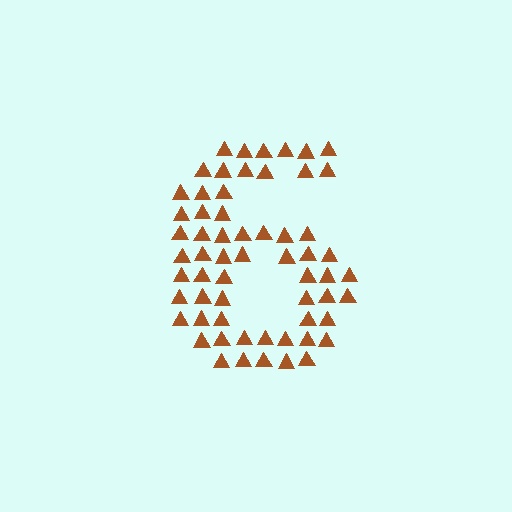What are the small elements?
The small elements are triangles.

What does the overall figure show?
The overall figure shows the digit 6.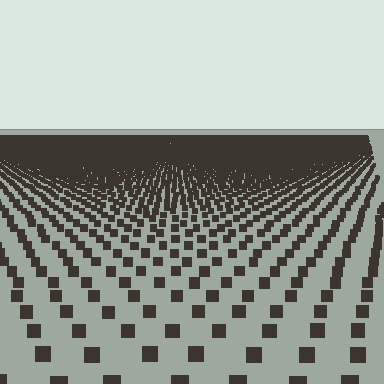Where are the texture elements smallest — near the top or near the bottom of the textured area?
Near the top.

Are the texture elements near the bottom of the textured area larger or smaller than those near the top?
Larger. Near the bottom, elements are closer to the viewer and appear at a bigger on-screen size.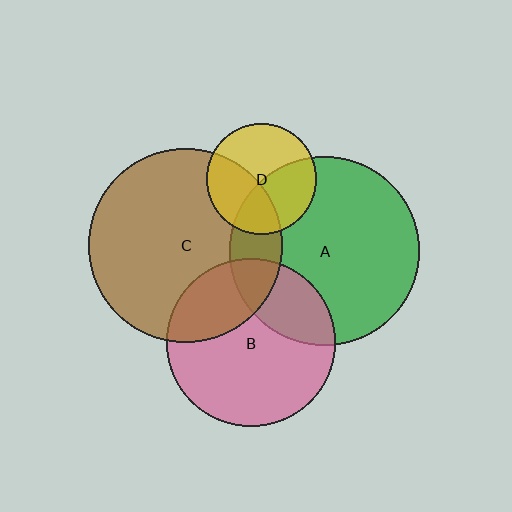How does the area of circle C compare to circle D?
Approximately 3.1 times.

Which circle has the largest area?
Circle C (brown).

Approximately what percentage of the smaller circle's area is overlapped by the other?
Approximately 25%.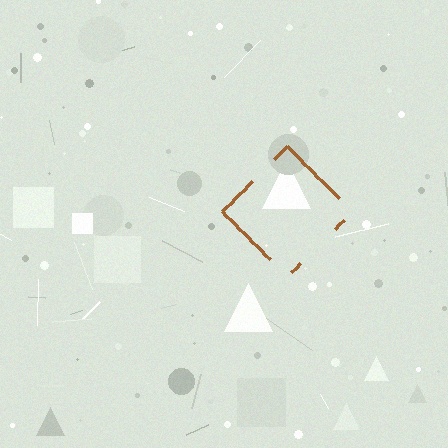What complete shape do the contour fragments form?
The contour fragments form a diamond.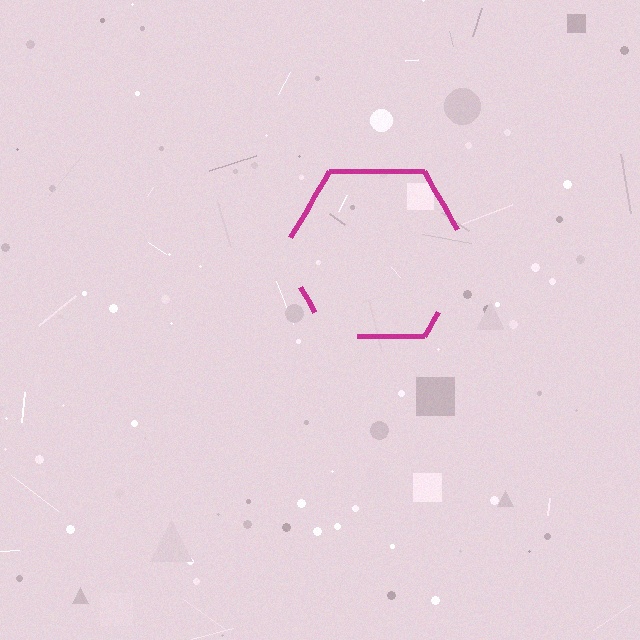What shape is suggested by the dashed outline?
The dashed outline suggests a hexagon.